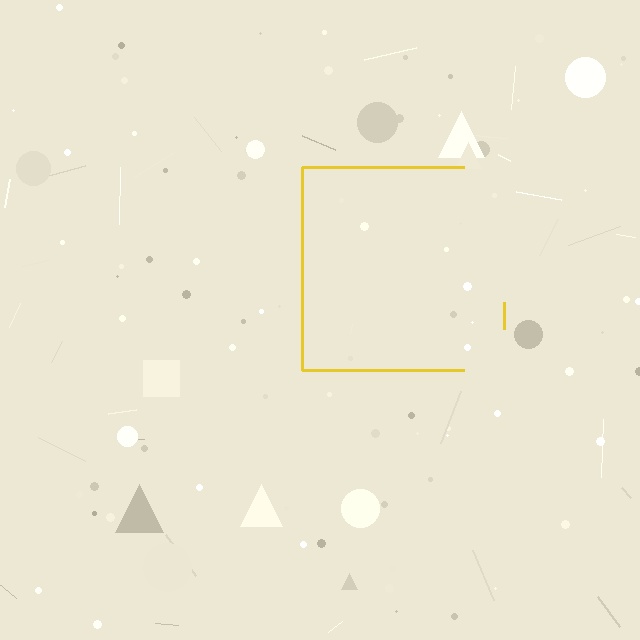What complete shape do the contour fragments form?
The contour fragments form a square.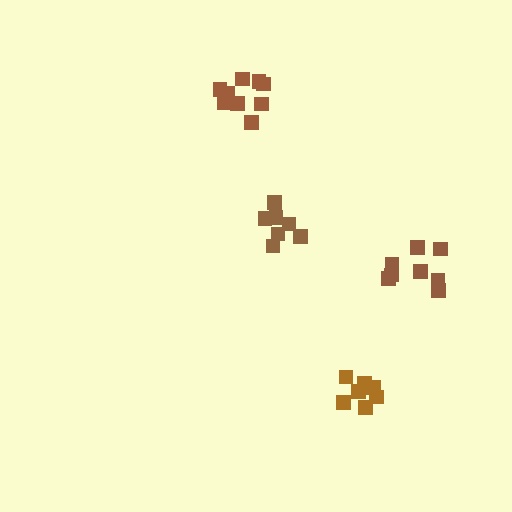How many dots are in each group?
Group 1: 8 dots, Group 2: 7 dots, Group 3: 9 dots, Group 4: 7 dots (31 total).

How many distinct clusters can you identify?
There are 4 distinct clusters.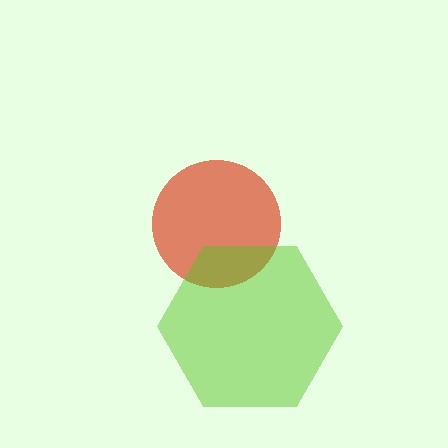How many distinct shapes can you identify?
There are 2 distinct shapes: a red circle, a lime hexagon.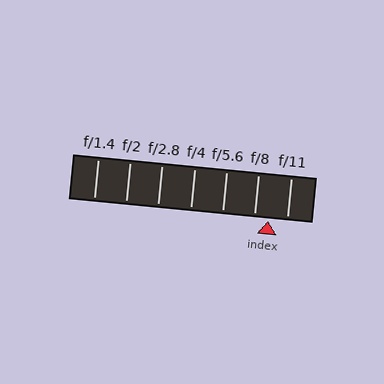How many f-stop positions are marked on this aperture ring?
There are 7 f-stop positions marked.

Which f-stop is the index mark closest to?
The index mark is closest to f/8.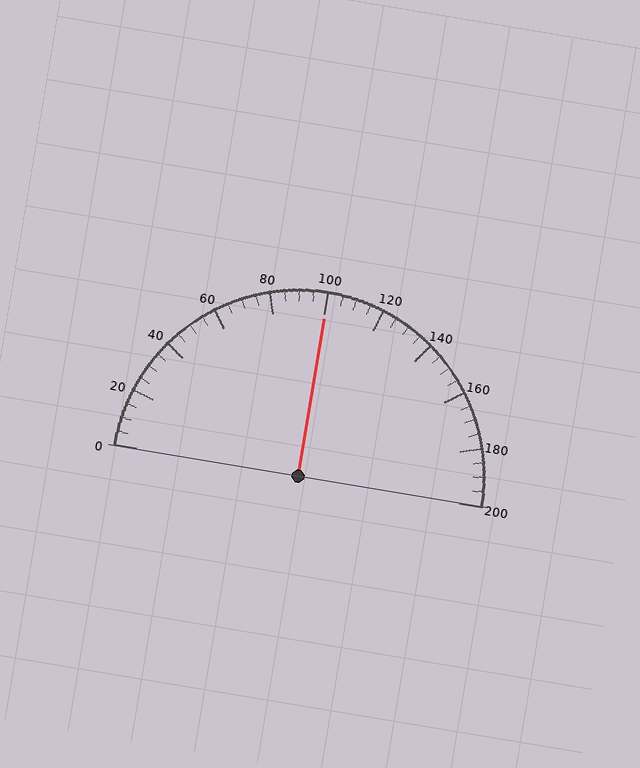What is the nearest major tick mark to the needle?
The nearest major tick mark is 100.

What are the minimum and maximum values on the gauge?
The gauge ranges from 0 to 200.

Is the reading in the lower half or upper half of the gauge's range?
The reading is in the upper half of the range (0 to 200).